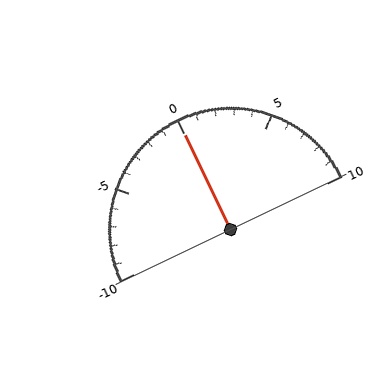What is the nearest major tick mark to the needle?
The nearest major tick mark is 0.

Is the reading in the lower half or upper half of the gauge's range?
The reading is in the upper half of the range (-10 to 10).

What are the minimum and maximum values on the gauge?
The gauge ranges from -10 to 10.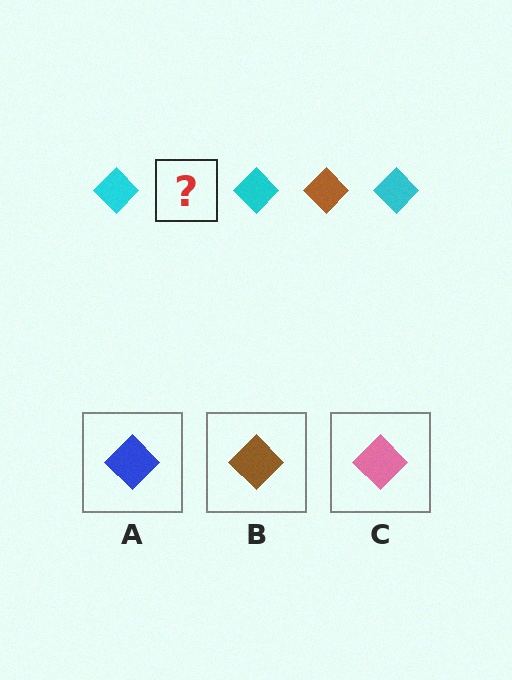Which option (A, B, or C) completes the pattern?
B.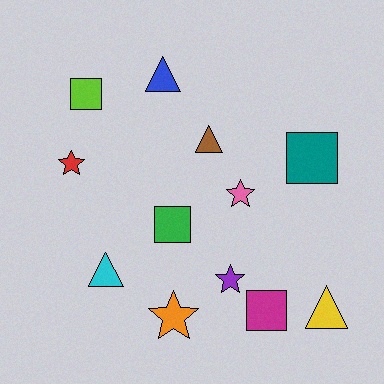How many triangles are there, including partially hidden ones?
There are 4 triangles.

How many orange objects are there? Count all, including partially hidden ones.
There is 1 orange object.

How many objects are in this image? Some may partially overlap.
There are 12 objects.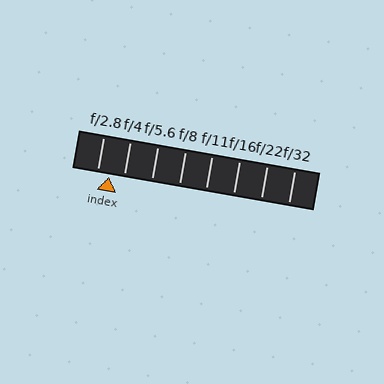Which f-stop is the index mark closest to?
The index mark is closest to f/2.8.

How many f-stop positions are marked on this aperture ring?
There are 8 f-stop positions marked.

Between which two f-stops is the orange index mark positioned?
The index mark is between f/2.8 and f/4.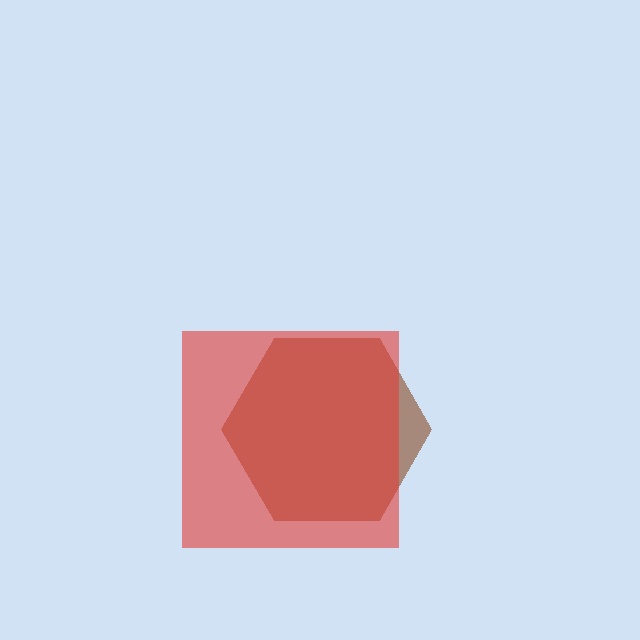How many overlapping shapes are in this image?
There are 2 overlapping shapes in the image.